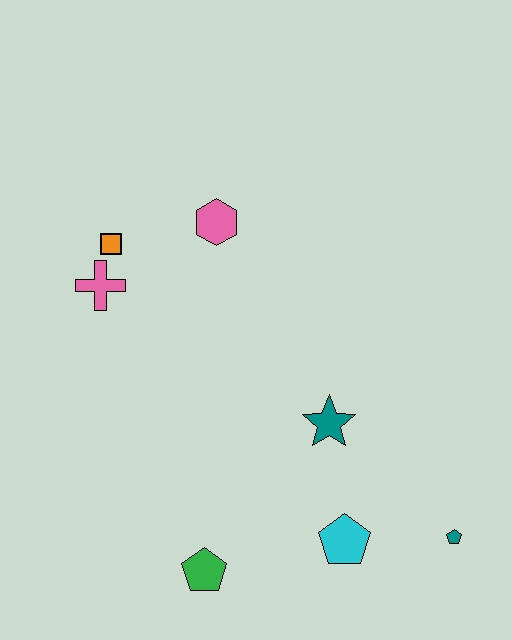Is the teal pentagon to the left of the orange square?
No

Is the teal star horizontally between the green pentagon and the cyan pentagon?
Yes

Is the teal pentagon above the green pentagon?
Yes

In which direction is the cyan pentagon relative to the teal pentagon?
The cyan pentagon is to the left of the teal pentagon.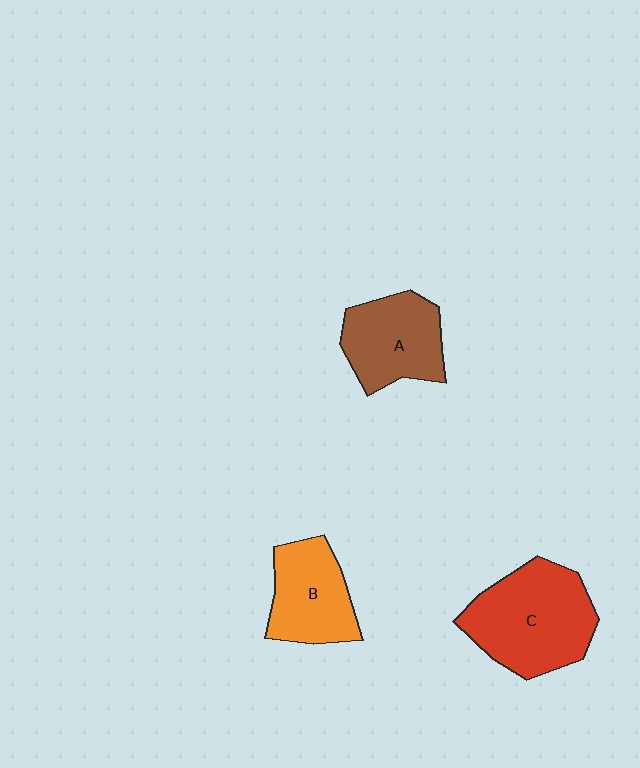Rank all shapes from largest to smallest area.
From largest to smallest: C (red), A (brown), B (orange).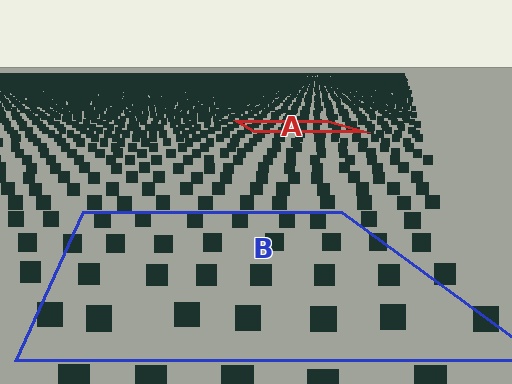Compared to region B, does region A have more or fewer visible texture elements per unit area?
Region A has more texture elements per unit area — they are packed more densely because it is farther away.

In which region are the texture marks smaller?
The texture marks are smaller in region A, because it is farther away.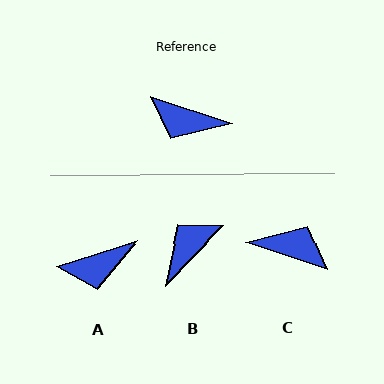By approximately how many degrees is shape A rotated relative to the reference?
Approximately 37 degrees counter-clockwise.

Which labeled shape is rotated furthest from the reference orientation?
C, about 179 degrees away.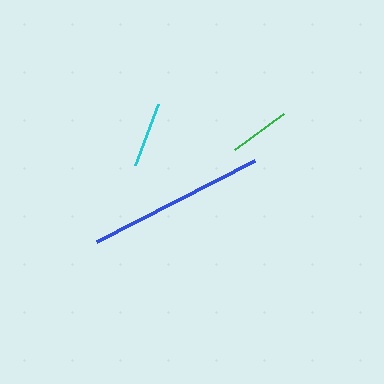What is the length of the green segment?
The green segment is approximately 61 pixels long.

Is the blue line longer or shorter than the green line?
The blue line is longer than the green line.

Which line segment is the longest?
The blue line is the longest at approximately 177 pixels.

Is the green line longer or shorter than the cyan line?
The cyan line is longer than the green line.